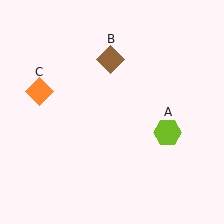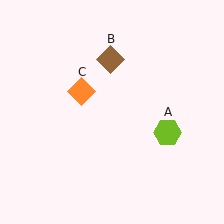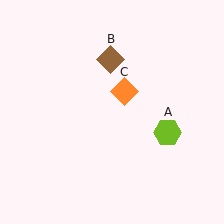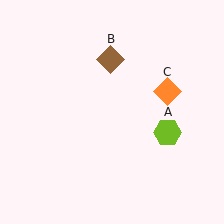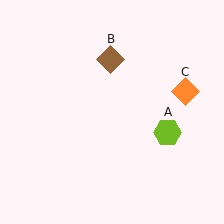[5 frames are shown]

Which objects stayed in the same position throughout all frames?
Lime hexagon (object A) and brown diamond (object B) remained stationary.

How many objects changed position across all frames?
1 object changed position: orange diamond (object C).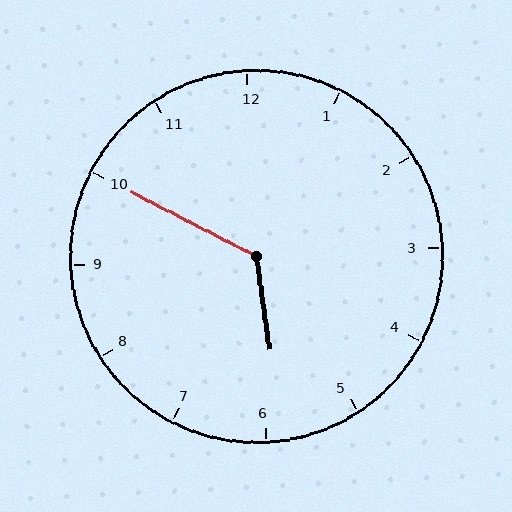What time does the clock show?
5:50.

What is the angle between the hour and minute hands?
Approximately 125 degrees.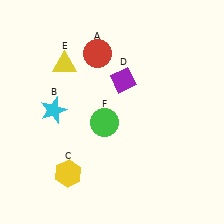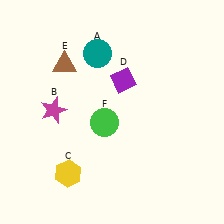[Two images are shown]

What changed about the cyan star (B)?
In Image 1, B is cyan. In Image 2, it changed to magenta.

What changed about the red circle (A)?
In Image 1, A is red. In Image 2, it changed to teal.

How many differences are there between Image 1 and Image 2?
There are 3 differences between the two images.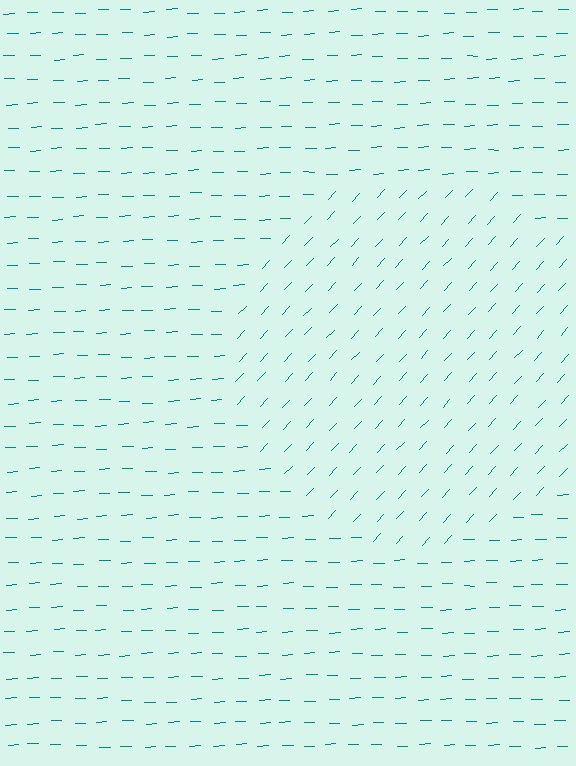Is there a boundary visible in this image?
Yes, there is a texture boundary formed by a change in line orientation.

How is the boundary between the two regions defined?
The boundary is defined purely by a change in line orientation (approximately 45 degrees difference). All lines are the same color and thickness.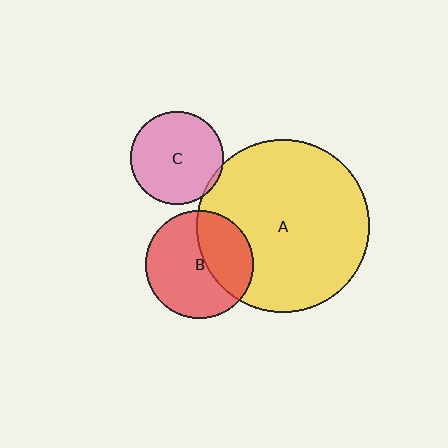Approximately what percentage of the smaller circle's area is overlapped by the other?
Approximately 5%.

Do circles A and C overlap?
Yes.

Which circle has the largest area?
Circle A (yellow).